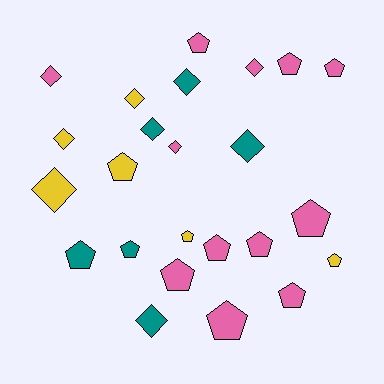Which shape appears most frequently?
Pentagon, with 14 objects.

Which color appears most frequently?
Pink, with 12 objects.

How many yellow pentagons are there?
There are 3 yellow pentagons.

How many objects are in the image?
There are 24 objects.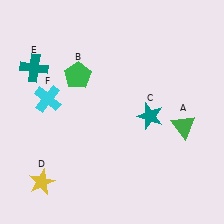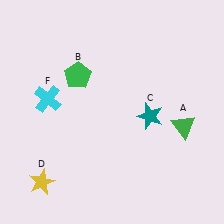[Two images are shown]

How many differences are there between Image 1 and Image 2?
There is 1 difference between the two images.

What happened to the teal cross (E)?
The teal cross (E) was removed in Image 2. It was in the top-left area of Image 1.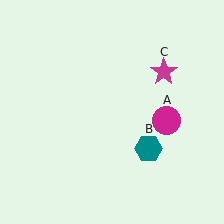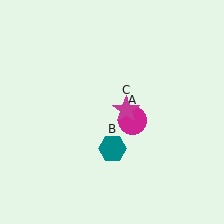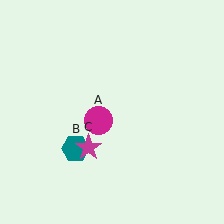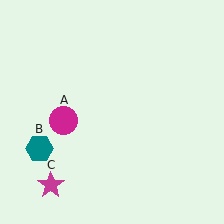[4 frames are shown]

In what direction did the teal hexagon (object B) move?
The teal hexagon (object B) moved left.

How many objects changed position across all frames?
3 objects changed position: magenta circle (object A), teal hexagon (object B), magenta star (object C).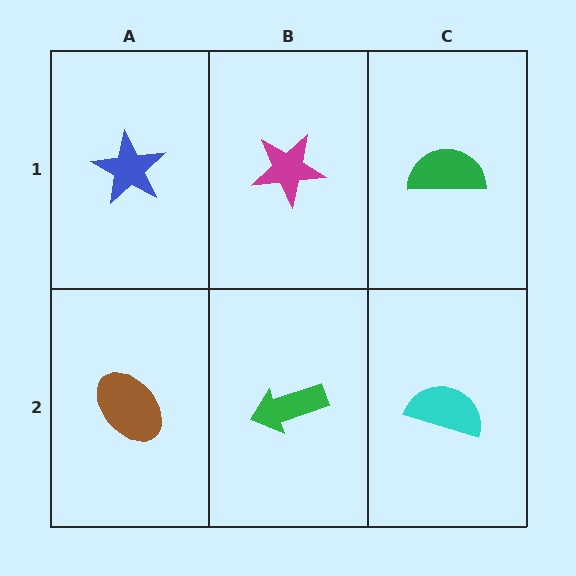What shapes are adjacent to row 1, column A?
A brown ellipse (row 2, column A), a magenta star (row 1, column B).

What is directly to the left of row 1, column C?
A magenta star.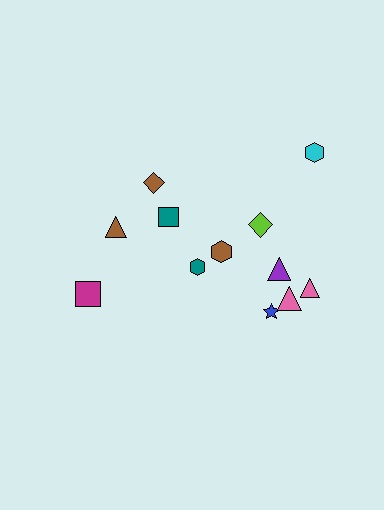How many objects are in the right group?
There are 7 objects.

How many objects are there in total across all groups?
There are 12 objects.